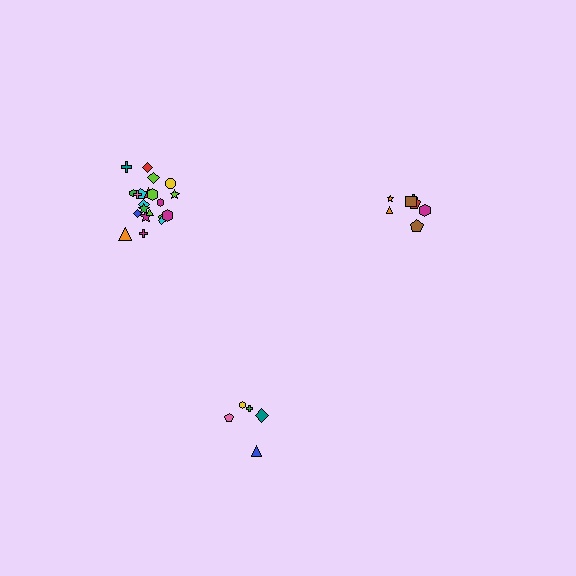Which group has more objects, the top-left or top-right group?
The top-left group.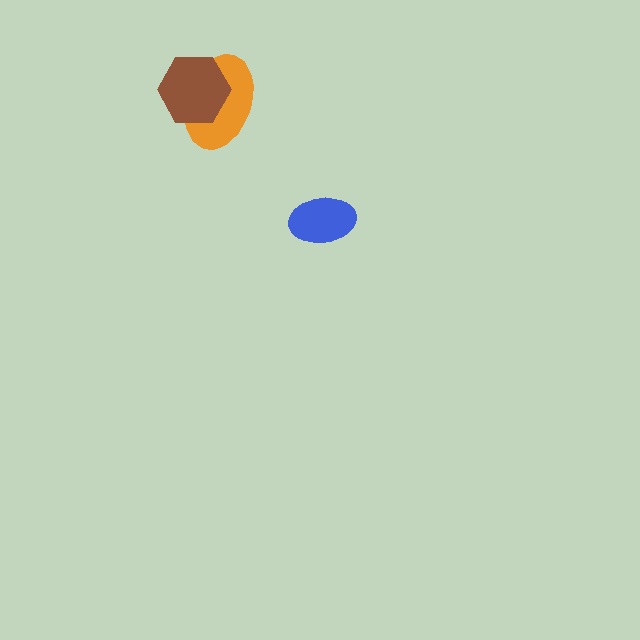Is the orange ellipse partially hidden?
Yes, it is partially covered by another shape.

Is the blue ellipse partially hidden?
No, no other shape covers it.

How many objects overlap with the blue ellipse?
0 objects overlap with the blue ellipse.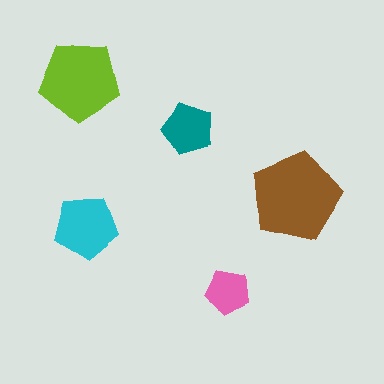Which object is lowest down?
The pink pentagon is bottommost.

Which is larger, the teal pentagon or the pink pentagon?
The teal one.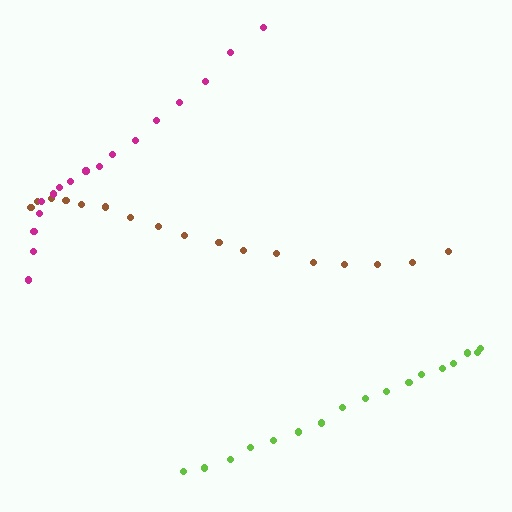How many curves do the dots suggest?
There are 3 distinct paths.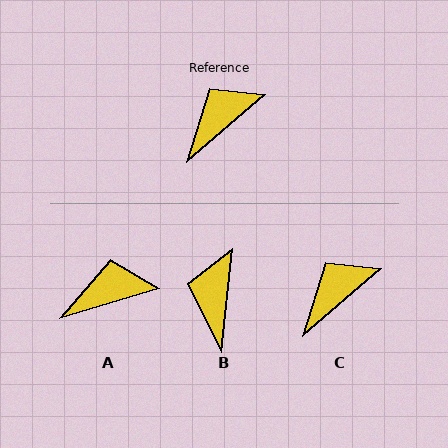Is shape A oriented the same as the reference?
No, it is off by about 24 degrees.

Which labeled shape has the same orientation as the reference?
C.